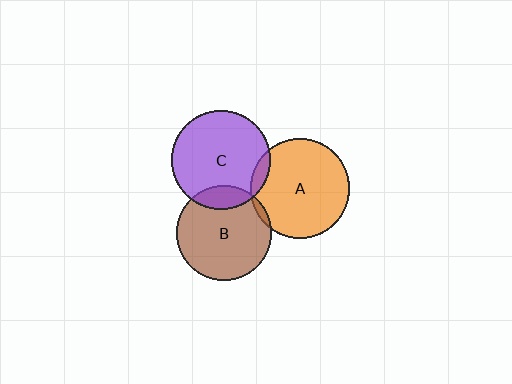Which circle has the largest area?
Circle A (orange).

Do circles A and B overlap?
Yes.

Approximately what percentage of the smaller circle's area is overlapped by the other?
Approximately 5%.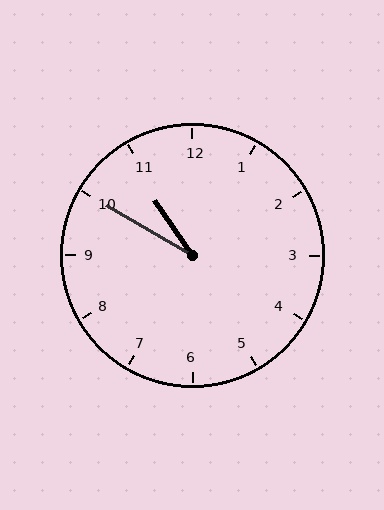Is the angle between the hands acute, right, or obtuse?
It is acute.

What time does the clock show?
10:50.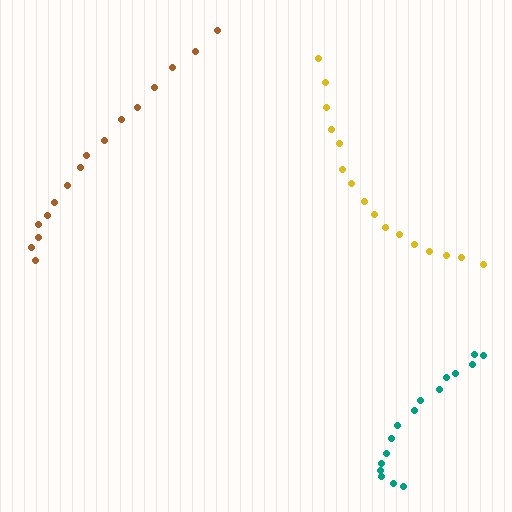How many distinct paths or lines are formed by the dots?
There are 3 distinct paths.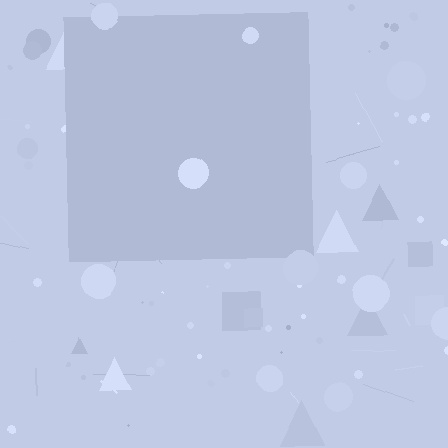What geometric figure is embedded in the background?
A square is embedded in the background.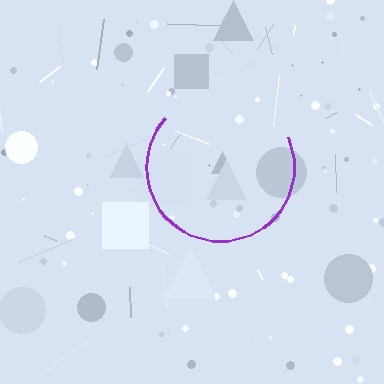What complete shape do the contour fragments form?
The contour fragments form a circle.